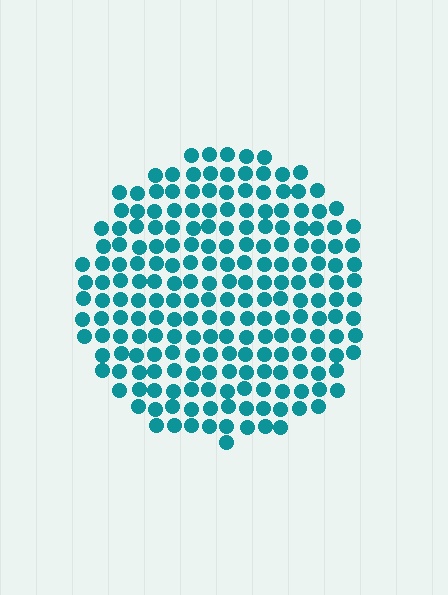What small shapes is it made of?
It is made of small circles.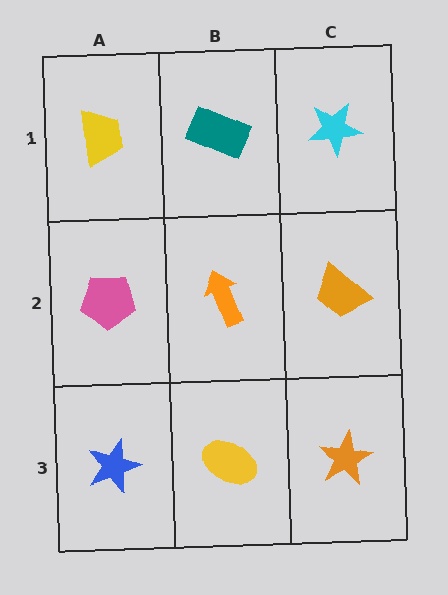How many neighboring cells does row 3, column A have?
2.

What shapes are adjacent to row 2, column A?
A yellow trapezoid (row 1, column A), a blue star (row 3, column A), an orange arrow (row 2, column B).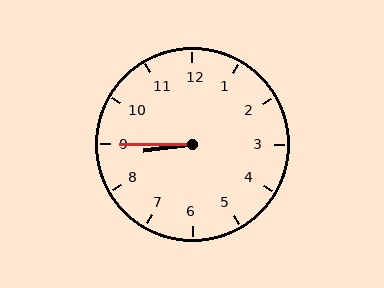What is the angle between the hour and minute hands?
Approximately 8 degrees.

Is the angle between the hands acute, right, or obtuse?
It is acute.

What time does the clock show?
8:45.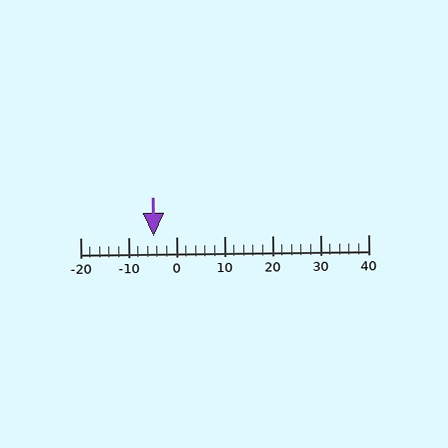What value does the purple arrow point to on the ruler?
The purple arrow points to approximately -5.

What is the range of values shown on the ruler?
The ruler shows values from -20 to 40.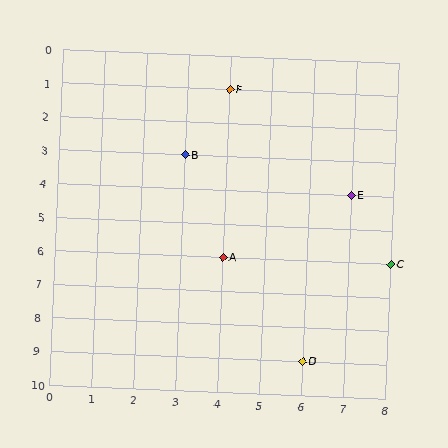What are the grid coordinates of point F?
Point F is at grid coordinates (4, 1).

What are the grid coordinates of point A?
Point A is at grid coordinates (4, 6).